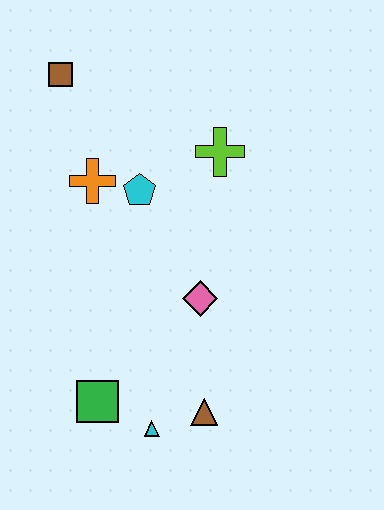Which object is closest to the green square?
The cyan triangle is closest to the green square.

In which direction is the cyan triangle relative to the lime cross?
The cyan triangle is below the lime cross.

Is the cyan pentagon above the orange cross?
No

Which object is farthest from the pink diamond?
The brown square is farthest from the pink diamond.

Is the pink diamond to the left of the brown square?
No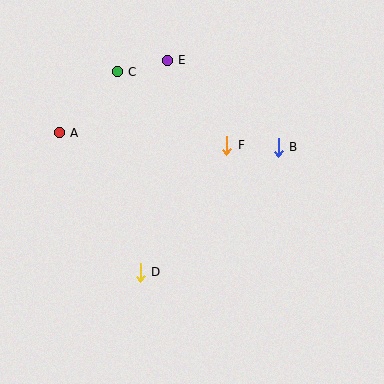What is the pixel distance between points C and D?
The distance between C and D is 202 pixels.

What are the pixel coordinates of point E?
Point E is at (167, 60).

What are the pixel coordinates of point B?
Point B is at (278, 147).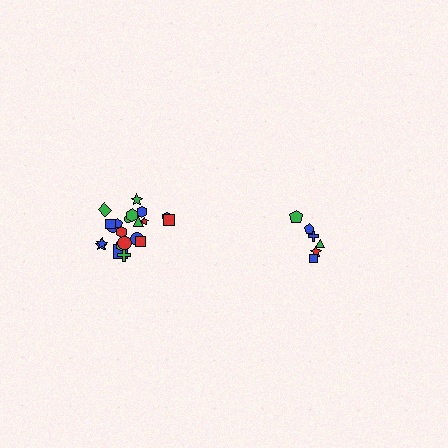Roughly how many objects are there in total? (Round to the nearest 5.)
Roughly 30 objects in total.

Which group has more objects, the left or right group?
The left group.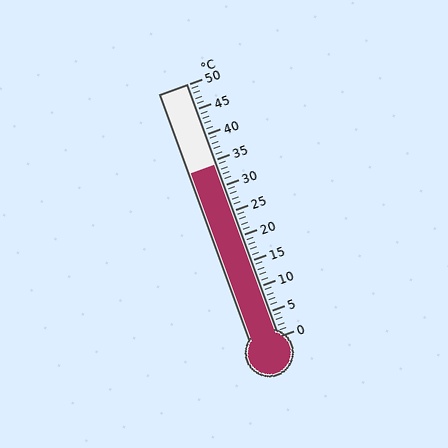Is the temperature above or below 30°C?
The temperature is above 30°C.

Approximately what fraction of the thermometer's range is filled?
The thermometer is filled to approximately 70% of its range.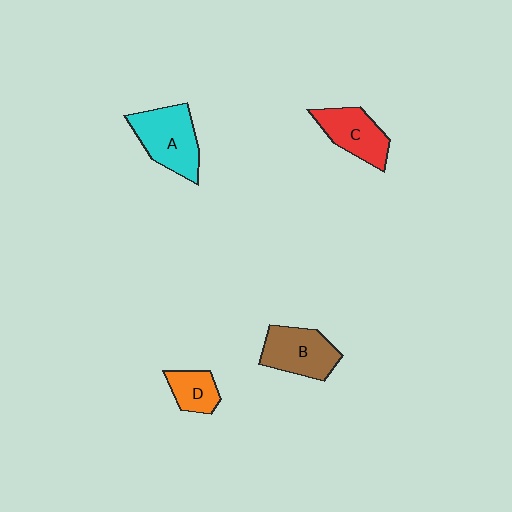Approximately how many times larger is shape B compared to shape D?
Approximately 1.7 times.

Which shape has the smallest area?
Shape D (orange).